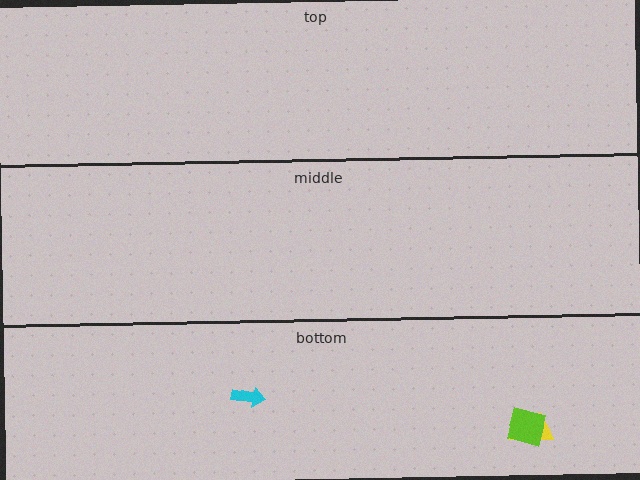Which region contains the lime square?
The bottom region.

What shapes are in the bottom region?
The cyan arrow, the yellow trapezoid, the lime square.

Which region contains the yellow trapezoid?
The bottom region.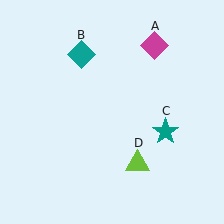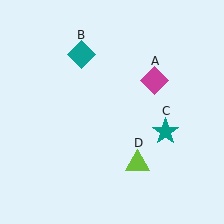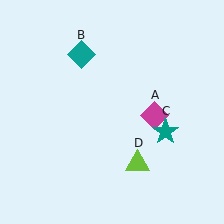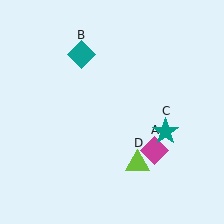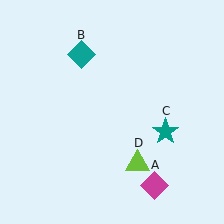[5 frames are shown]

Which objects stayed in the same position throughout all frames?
Teal diamond (object B) and teal star (object C) and lime triangle (object D) remained stationary.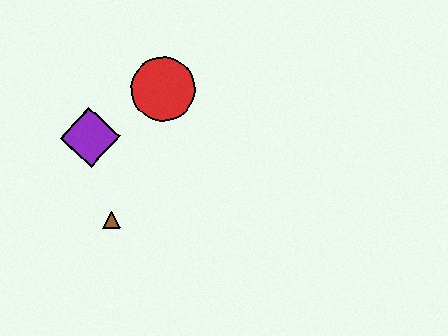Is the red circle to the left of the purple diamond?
No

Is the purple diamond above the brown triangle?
Yes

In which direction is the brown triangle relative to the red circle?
The brown triangle is below the red circle.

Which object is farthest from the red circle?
The brown triangle is farthest from the red circle.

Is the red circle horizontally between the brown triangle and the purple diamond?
No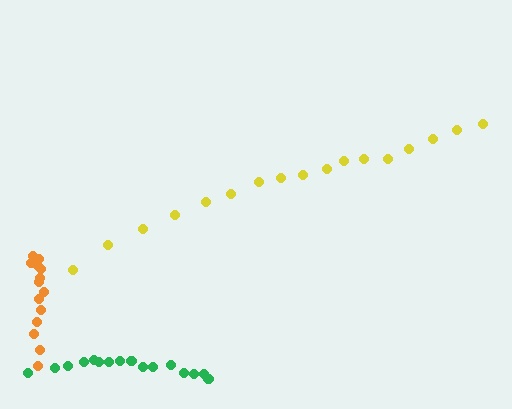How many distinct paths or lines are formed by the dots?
There are 3 distinct paths.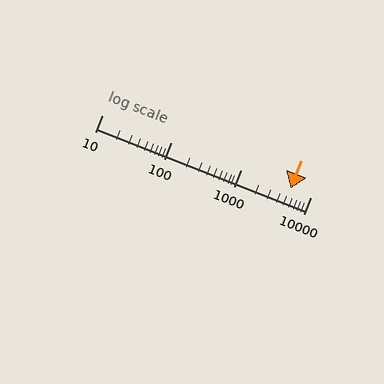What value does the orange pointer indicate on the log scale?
The pointer indicates approximately 5100.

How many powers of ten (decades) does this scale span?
The scale spans 3 decades, from 10 to 10000.